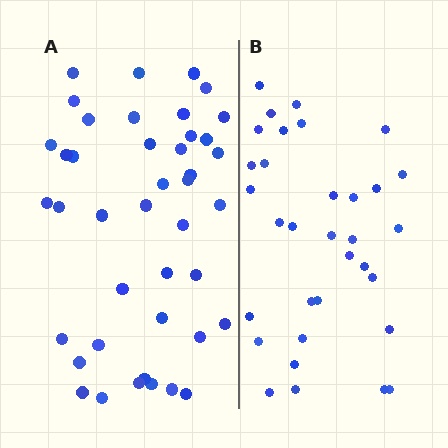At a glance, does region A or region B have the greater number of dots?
Region A (the left region) has more dots.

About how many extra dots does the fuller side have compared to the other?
Region A has roughly 8 or so more dots than region B.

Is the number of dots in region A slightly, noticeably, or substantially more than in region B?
Region A has noticeably more, but not dramatically so. The ratio is roughly 1.3 to 1.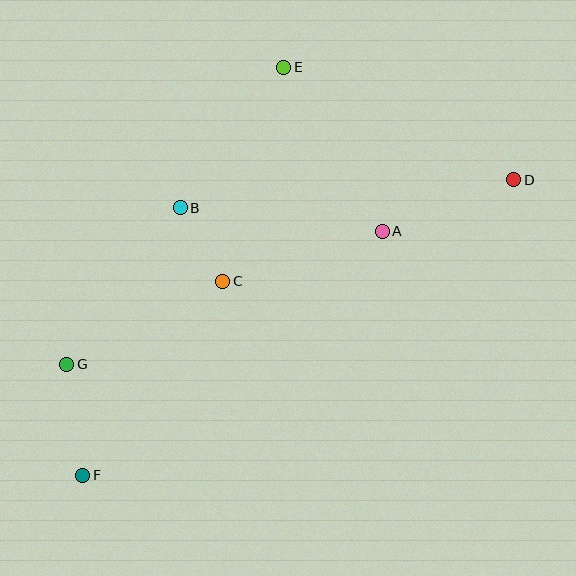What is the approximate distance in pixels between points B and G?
The distance between B and G is approximately 193 pixels.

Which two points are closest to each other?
Points B and C are closest to each other.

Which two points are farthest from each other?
Points D and F are farthest from each other.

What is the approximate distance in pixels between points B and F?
The distance between B and F is approximately 285 pixels.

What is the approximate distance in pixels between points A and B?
The distance between A and B is approximately 203 pixels.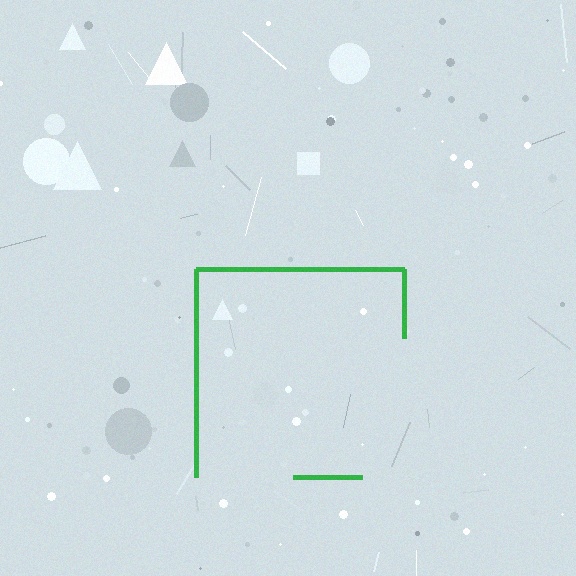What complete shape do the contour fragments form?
The contour fragments form a square.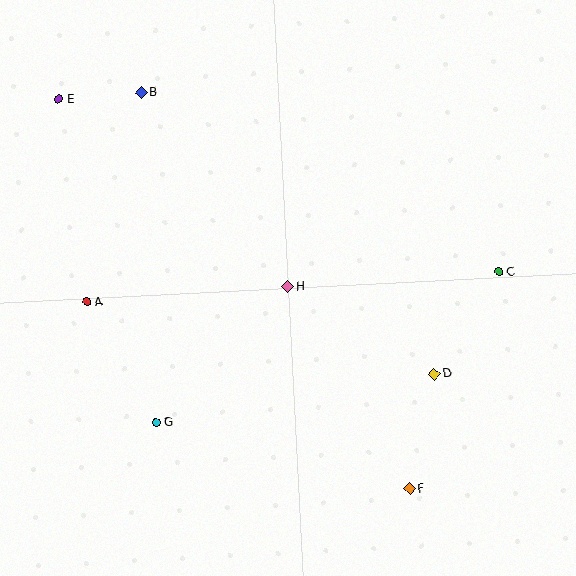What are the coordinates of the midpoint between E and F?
The midpoint between E and F is at (234, 294).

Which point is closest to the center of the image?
Point H at (288, 287) is closest to the center.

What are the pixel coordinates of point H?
Point H is at (288, 287).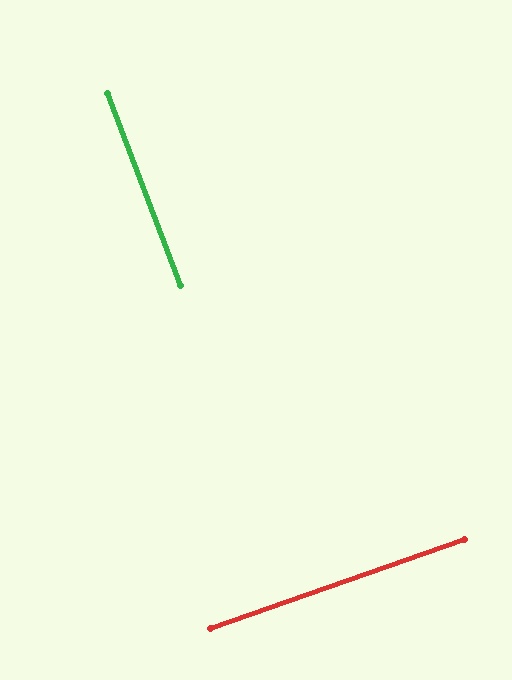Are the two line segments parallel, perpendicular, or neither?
Perpendicular — they meet at approximately 89°.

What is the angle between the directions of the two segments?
Approximately 89 degrees.